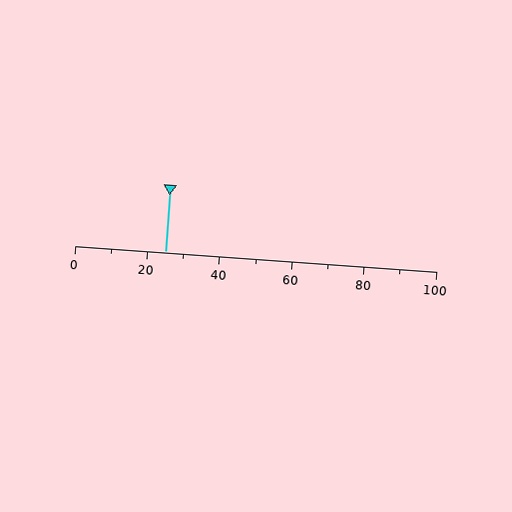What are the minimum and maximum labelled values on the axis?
The axis runs from 0 to 100.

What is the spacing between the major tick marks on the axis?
The major ticks are spaced 20 apart.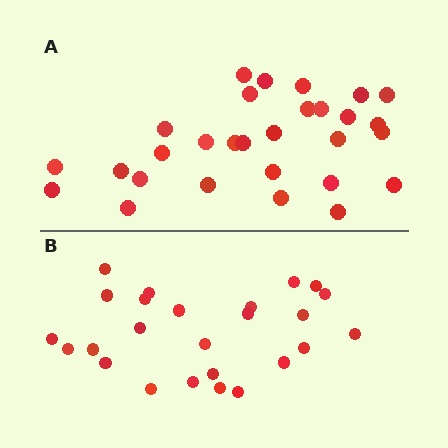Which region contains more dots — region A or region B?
Region A (the top region) has more dots.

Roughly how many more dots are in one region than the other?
Region A has about 4 more dots than region B.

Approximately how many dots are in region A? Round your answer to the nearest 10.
About 30 dots. (The exact count is 29, which rounds to 30.)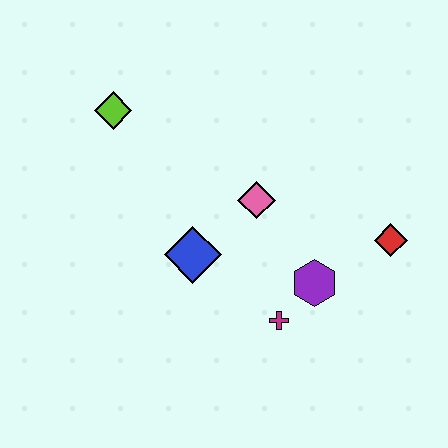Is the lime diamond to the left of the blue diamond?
Yes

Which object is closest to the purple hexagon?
The magenta cross is closest to the purple hexagon.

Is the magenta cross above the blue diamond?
No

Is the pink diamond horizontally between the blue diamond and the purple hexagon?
Yes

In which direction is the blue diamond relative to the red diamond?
The blue diamond is to the left of the red diamond.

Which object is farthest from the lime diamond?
The red diamond is farthest from the lime diamond.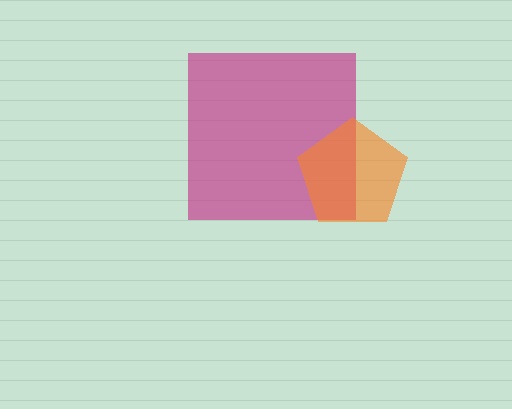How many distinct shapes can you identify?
There are 2 distinct shapes: a magenta square, an orange pentagon.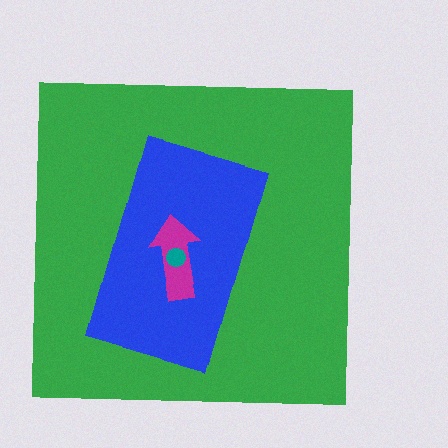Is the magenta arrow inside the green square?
Yes.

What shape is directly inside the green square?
The blue rectangle.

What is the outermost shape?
The green square.